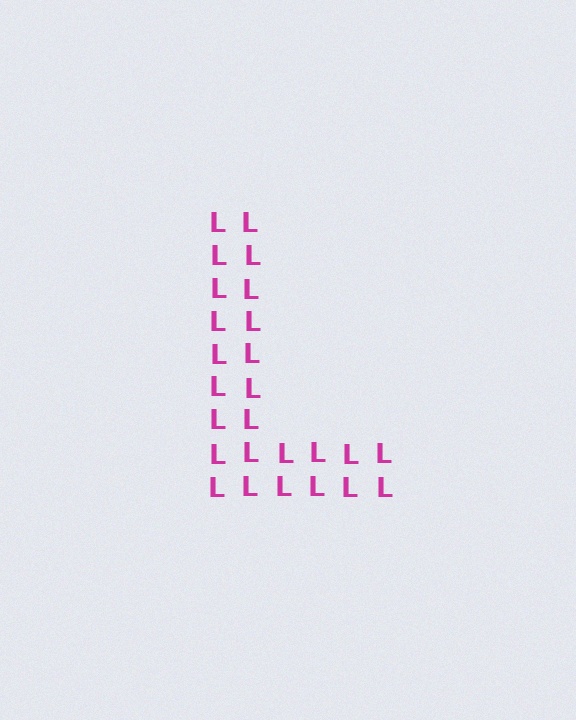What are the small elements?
The small elements are letter L's.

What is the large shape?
The large shape is the letter L.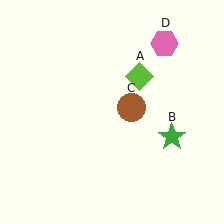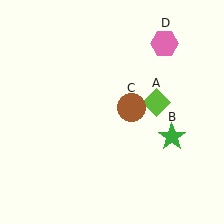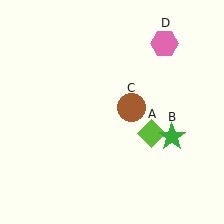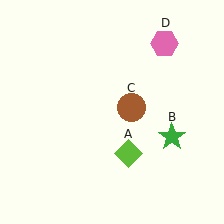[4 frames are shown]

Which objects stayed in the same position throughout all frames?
Green star (object B) and brown circle (object C) and pink hexagon (object D) remained stationary.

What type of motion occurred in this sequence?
The lime diamond (object A) rotated clockwise around the center of the scene.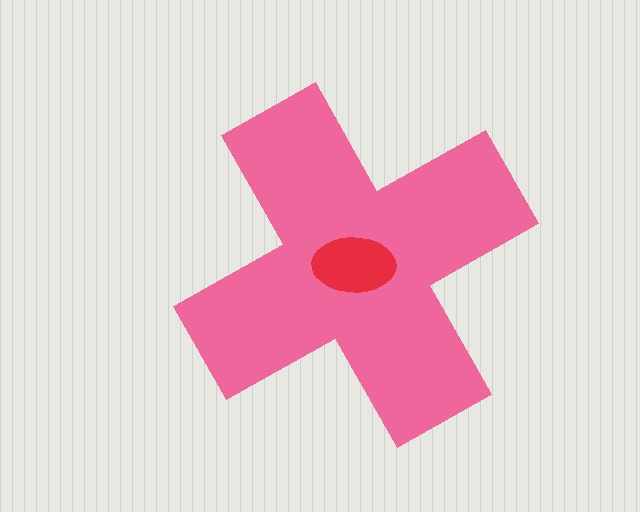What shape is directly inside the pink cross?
The red ellipse.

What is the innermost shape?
The red ellipse.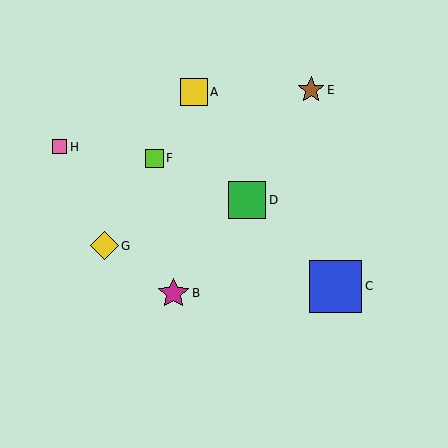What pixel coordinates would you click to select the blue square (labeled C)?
Click at (336, 286) to select the blue square C.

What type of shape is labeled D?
Shape D is a green square.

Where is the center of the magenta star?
The center of the magenta star is at (174, 293).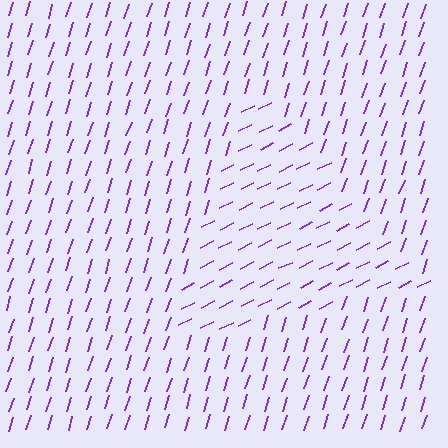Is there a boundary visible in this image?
Yes, there is a texture boundary formed by a change in line orientation.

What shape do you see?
I see a triangle.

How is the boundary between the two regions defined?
The boundary is defined purely by a change in line orientation (approximately 45 degrees difference). All lines are the same color and thickness.